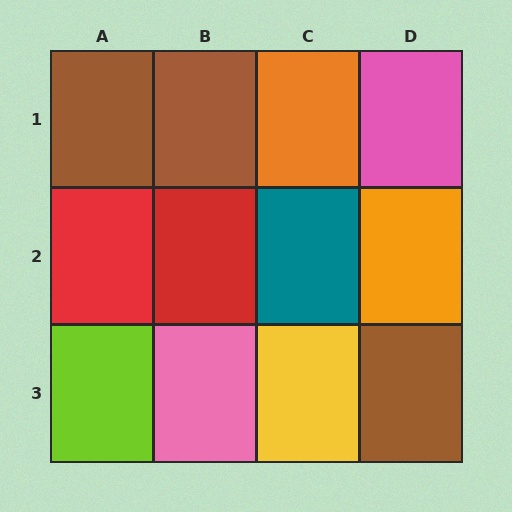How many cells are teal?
1 cell is teal.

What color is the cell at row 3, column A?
Lime.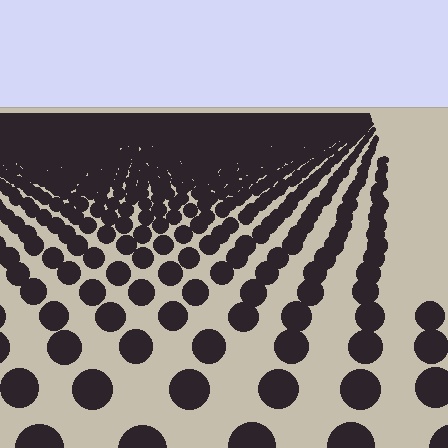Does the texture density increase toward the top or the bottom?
Density increases toward the top.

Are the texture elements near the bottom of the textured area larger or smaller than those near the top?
Larger. Near the bottom, elements are closer to the viewer and appear at a bigger on-screen size.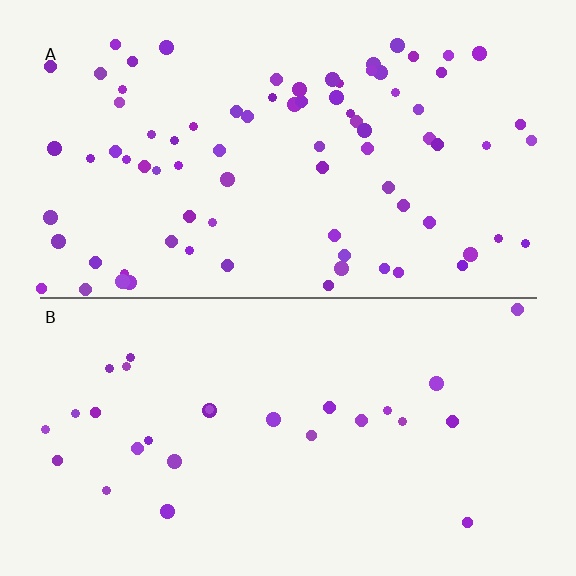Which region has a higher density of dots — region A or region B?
A (the top).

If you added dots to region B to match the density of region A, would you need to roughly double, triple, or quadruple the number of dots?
Approximately triple.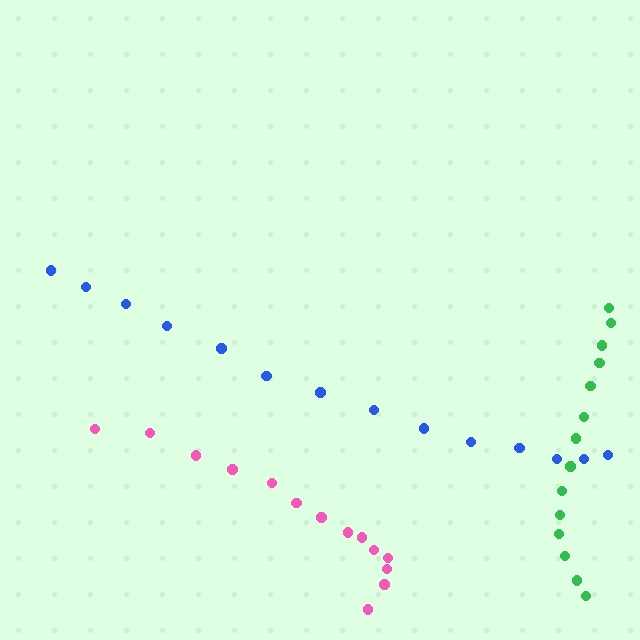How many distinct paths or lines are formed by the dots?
There are 3 distinct paths.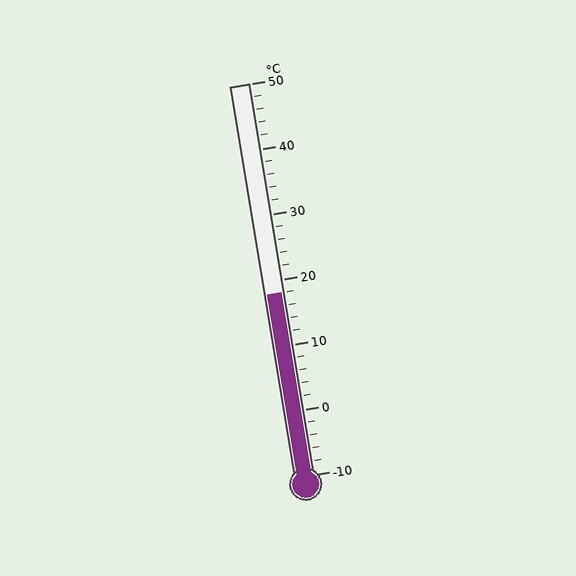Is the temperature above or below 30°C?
The temperature is below 30°C.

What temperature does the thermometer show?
The thermometer shows approximately 18°C.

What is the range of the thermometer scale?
The thermometer scale ranges from -10°C to 50°C.